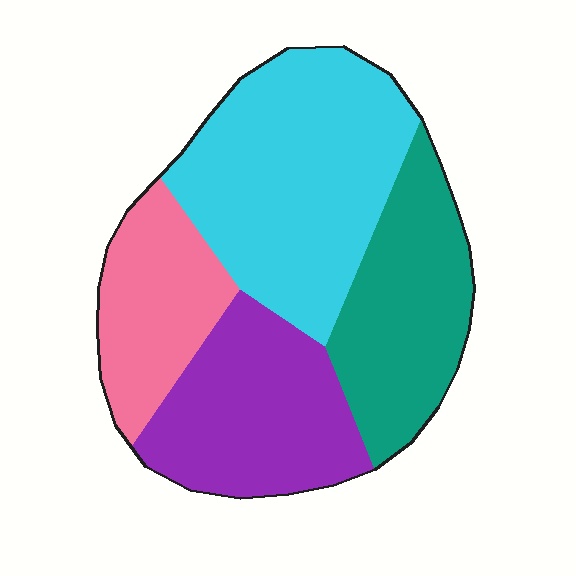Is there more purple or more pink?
Purple.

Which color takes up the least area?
Pink, at roughly 15%.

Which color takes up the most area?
Cyan, at roughly 35%.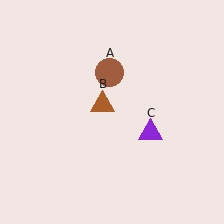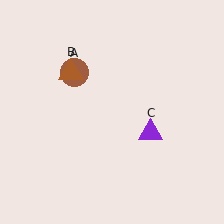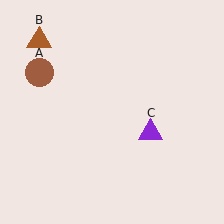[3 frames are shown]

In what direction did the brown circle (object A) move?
The brown circle (object A) moved left.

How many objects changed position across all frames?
2 objects changed position: brown circle (object A), brown triangle (object B).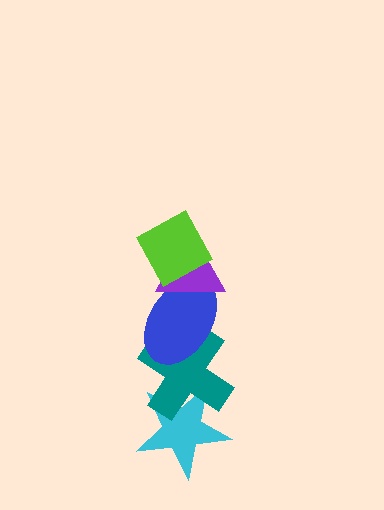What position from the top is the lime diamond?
The lime diamond is 1st from the top.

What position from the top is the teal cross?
The teal cross is 4th from the top.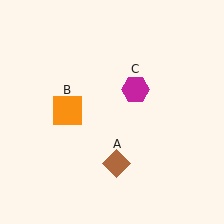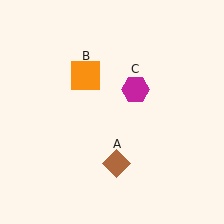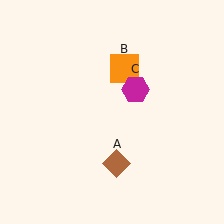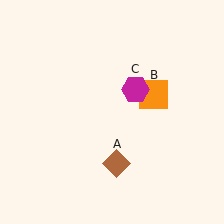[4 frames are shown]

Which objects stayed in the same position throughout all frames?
Brown diamond (object A) and magenta hexagon (object C) remained stationary.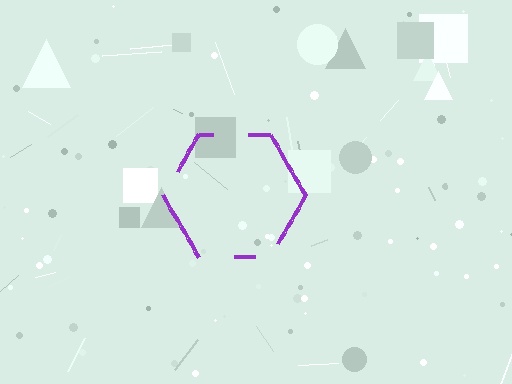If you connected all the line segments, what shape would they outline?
They would outline a hexagon.